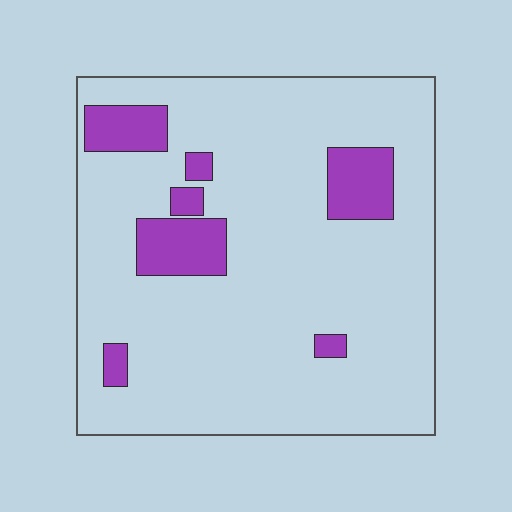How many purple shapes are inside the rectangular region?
7.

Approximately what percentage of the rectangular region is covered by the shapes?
Approximately 15%.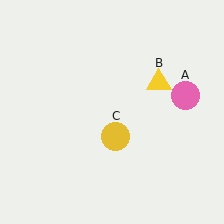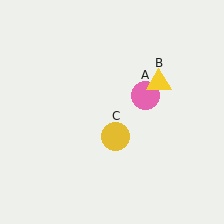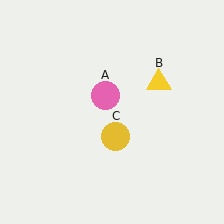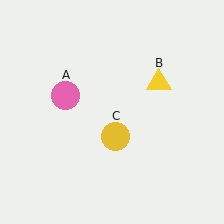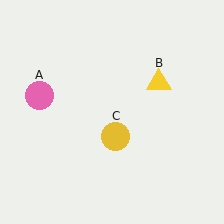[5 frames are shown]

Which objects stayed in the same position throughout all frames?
Yellow triangle (object B) and yellow circle (object C) remained stationary.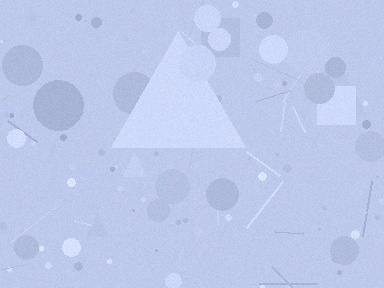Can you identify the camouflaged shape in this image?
The camouflaged shape is a triangle.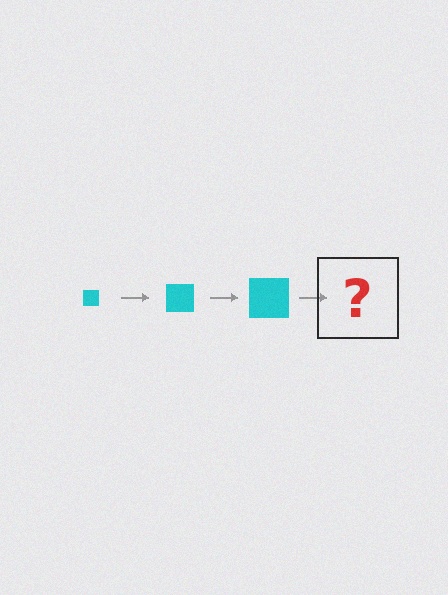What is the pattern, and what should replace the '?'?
The pattern is that the square gets progressively larger each step. The '?' should be a cyan square, larger than the previous one.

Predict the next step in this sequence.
The next step is a cyan square, larger than the previous one.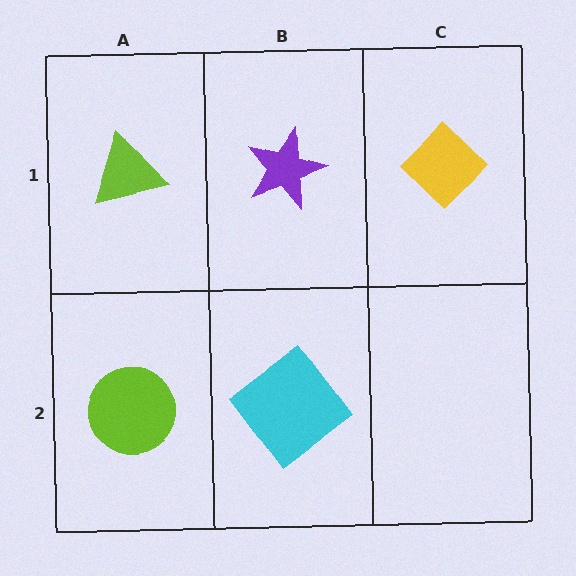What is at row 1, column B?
A purple star.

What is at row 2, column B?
A cyan diamond.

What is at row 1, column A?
A lime triangle.